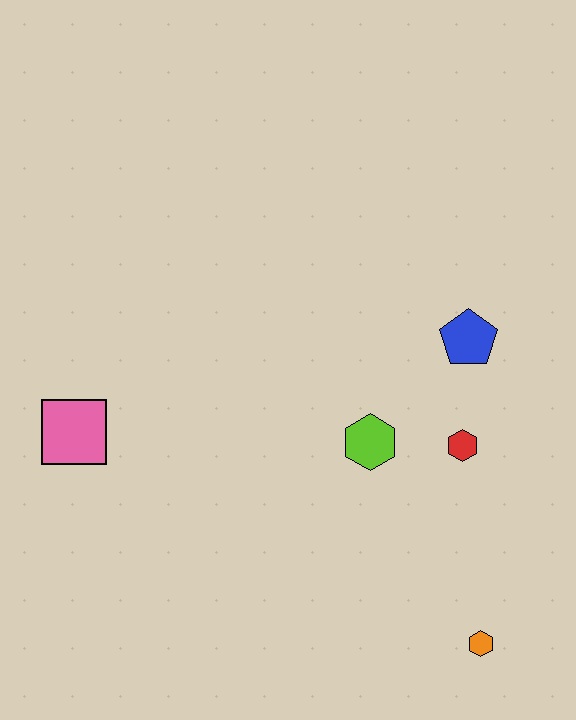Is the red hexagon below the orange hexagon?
No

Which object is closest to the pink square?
The lime hexagon is closest to the pink square.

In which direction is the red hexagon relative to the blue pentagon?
The red hexagon is below the blue pentagon.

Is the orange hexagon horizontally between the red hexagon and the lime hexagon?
No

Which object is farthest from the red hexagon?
The pink square is farthest from the red hexagon.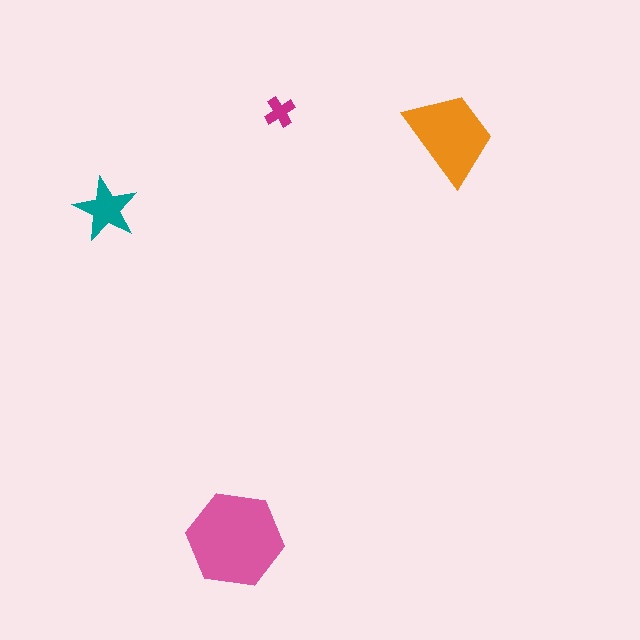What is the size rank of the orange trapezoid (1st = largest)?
2nd.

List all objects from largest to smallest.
The pink hexagon, the orange trapezoid, the teal star, the magenta cross.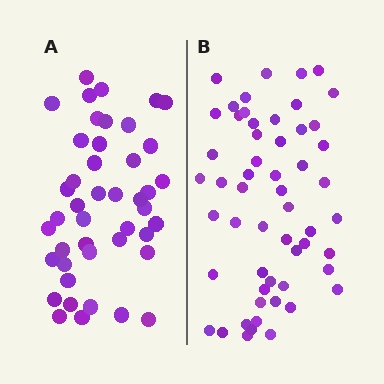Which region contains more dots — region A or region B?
Region B (the right region) has more dots.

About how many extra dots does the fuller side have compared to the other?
Region B has roughly 12 or so more dots than region A.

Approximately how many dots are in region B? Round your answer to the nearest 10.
About 60 dots. (The exact count is 55, which rounds to 60.)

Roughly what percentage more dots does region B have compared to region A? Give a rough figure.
About 25% more.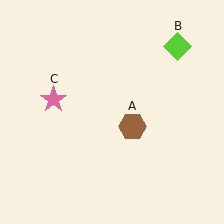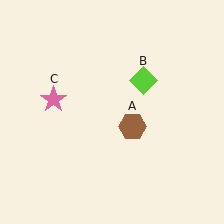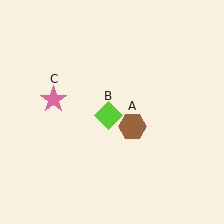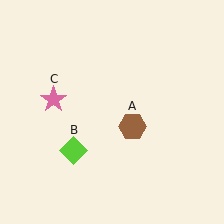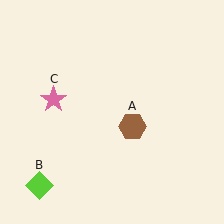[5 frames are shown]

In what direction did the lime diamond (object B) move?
The lime diamond (object B) moved down and to the left.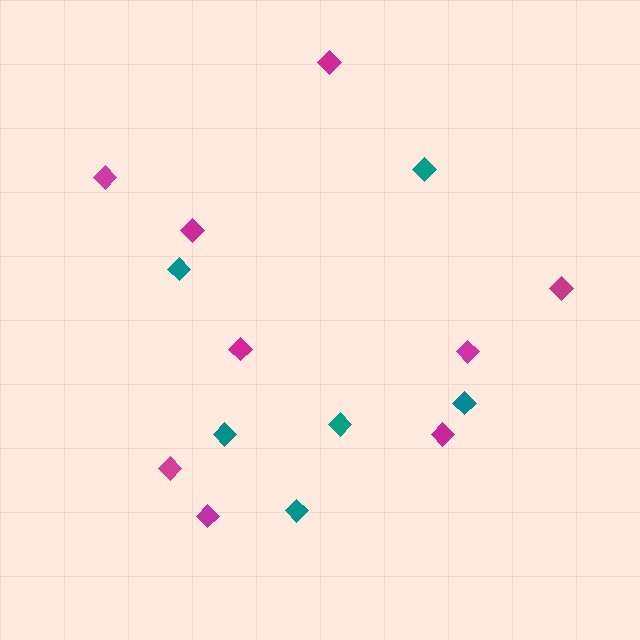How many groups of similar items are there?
There are 2 groups: one group of magenta diamonds (9) and one group of teal diamonds (6).